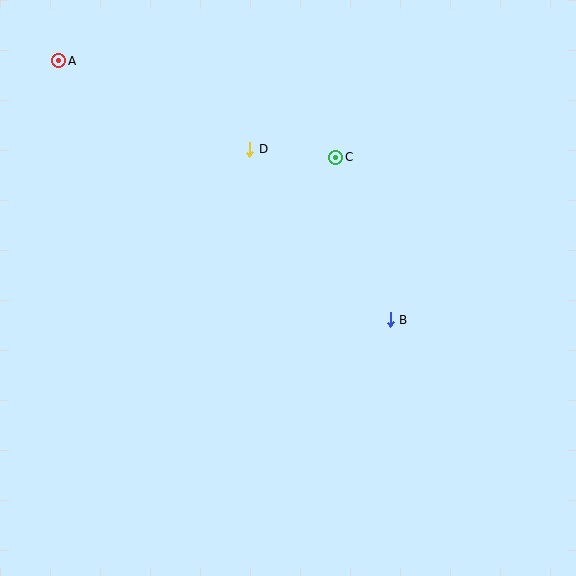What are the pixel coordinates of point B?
Point B is at (390, 320).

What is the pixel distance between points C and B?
The distance between C and B is 172 pixels.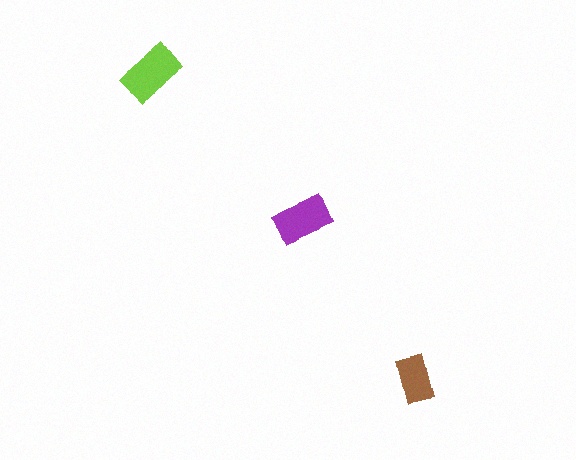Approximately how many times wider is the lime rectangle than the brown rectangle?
About 1.5 times wider.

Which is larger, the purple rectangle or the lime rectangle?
The lime one.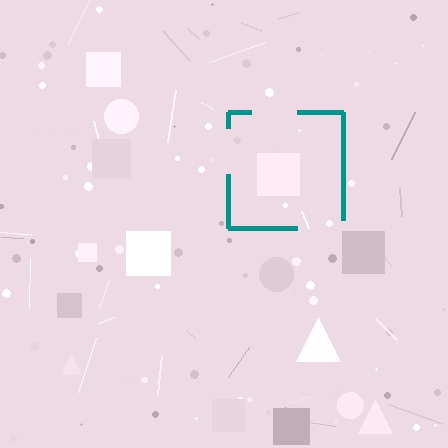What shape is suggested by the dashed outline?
The dashed outline suggests a square.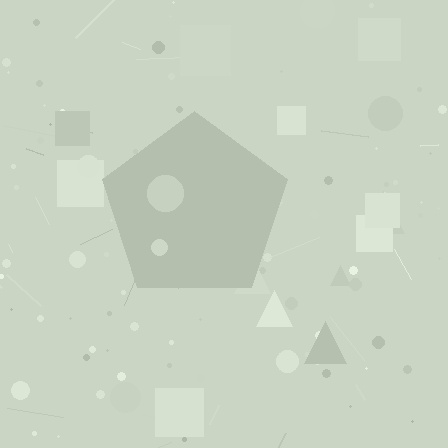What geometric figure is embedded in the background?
A pentagon is embedded in the background.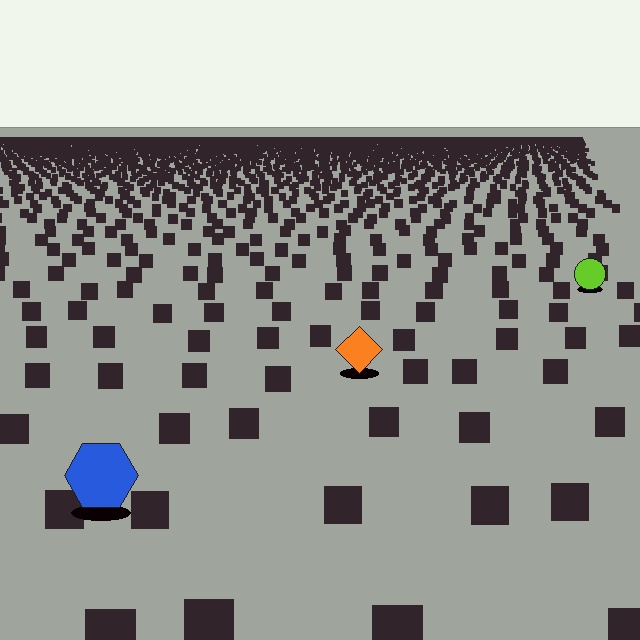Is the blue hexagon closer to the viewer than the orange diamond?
Yes. The blue hexagon is closer — you can tell from the texture gradient: the ground texture is coarser near it.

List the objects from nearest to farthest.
From nearest to farthest: the blue hexagon, the orange diamond, the lime circle.